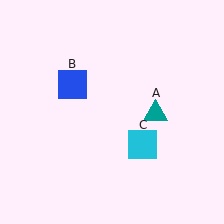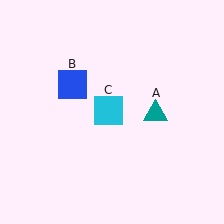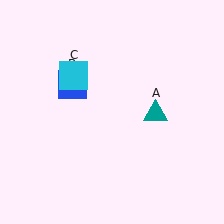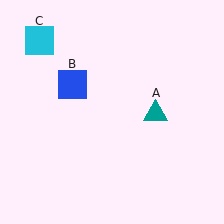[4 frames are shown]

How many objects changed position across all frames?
1 object changed position: cyan square (object C).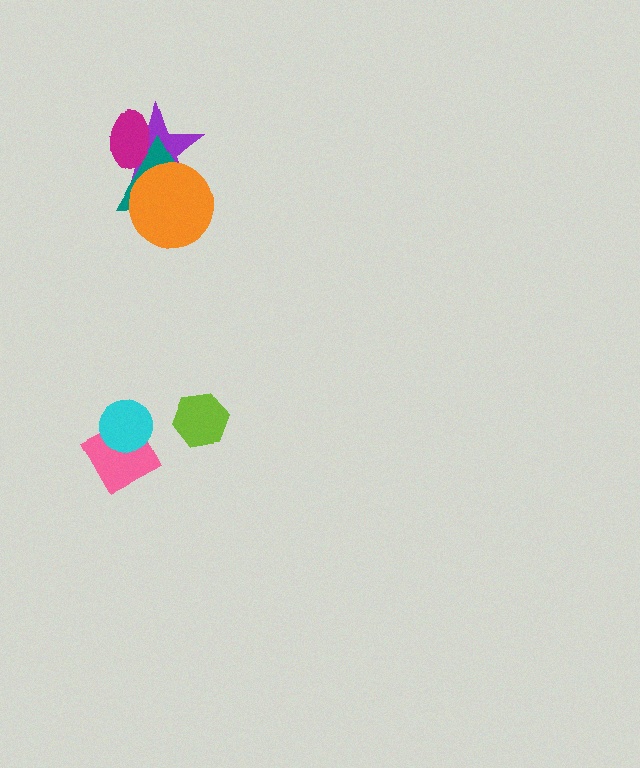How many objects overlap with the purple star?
3 objects overlap with the purple star.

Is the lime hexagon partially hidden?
No, no other shape covers it.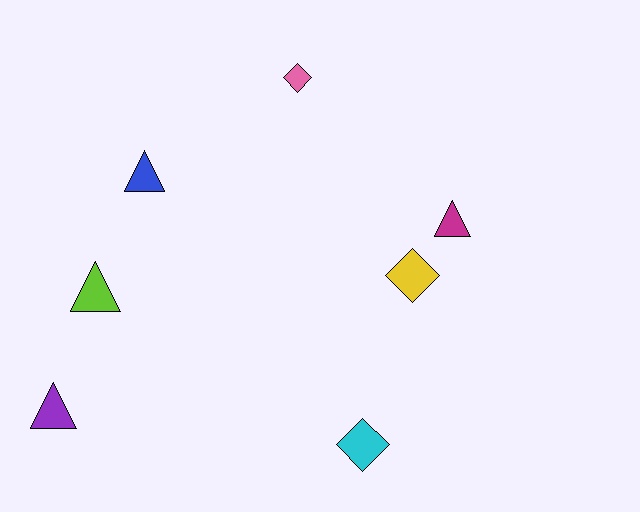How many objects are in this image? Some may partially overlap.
There are 7 objects.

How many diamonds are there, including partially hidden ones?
There are 3 diamonds.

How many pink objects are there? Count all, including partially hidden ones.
There is 1 pink object.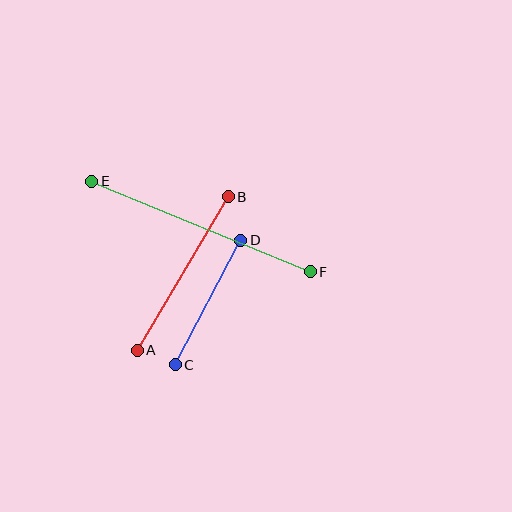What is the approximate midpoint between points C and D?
The midpoint is at approximately (208, 303) pixels.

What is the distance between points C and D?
The distance is approximately 141 pixels.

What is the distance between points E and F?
The distance is approximately 236 pixels.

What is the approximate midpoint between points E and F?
The midpoint is at approximately (201, 227) pixels.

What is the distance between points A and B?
The distance is approximately 178 pixels.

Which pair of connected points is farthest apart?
Points E and F are farthest apart.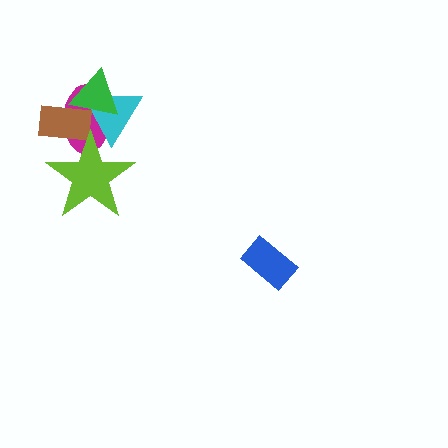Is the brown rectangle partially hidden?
Yes, it is partially covered by another shape.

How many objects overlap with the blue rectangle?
0 objects overlap with the blue rectangle.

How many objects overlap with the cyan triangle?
4 objects overlap with the cyan triangle.